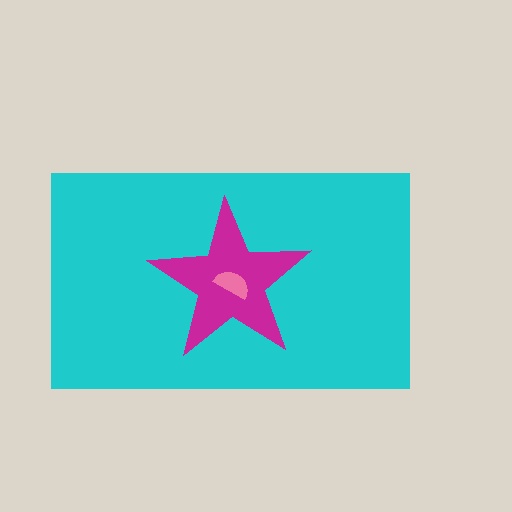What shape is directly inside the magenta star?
The pink semicircle.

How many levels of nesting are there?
3.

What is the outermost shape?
The cyan rectangle.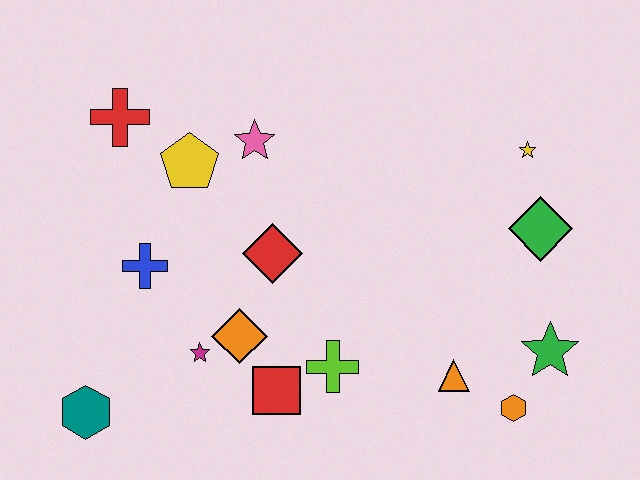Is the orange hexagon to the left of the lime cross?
No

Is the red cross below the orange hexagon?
No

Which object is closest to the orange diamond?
The magenta star is closest to the orange diamond.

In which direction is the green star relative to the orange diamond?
The green star is to the right of the orange diamond.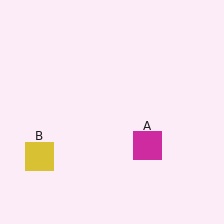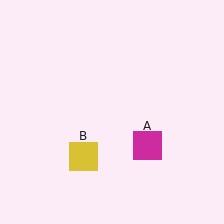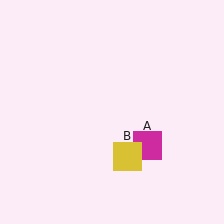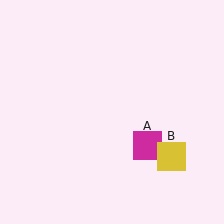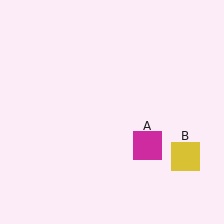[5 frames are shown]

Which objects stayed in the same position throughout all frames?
Magenta square (object A) remained stationary.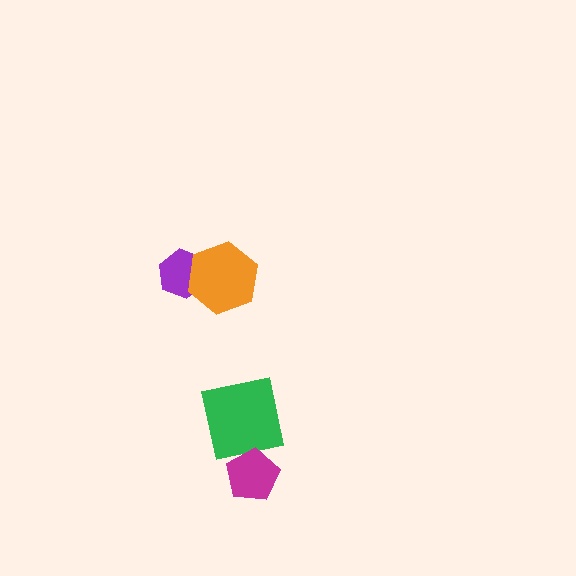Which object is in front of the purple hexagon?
The orange hexagon is in front of the purple hexagon.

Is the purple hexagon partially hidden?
Yes, it is partially covered by another shape.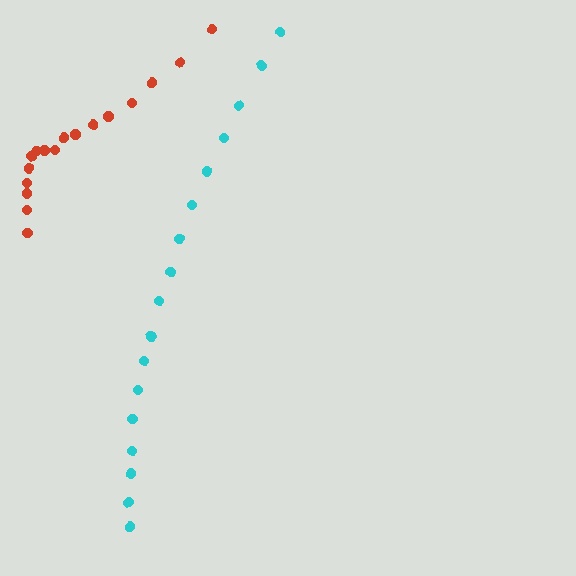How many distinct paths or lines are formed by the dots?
There are 2 distinct paths.